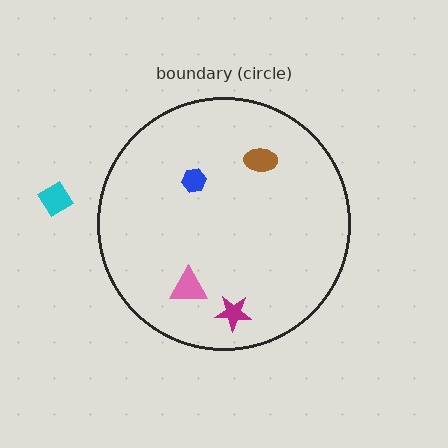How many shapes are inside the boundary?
4 inside, 1 outside.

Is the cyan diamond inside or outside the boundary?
Outside.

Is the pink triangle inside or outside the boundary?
Inside.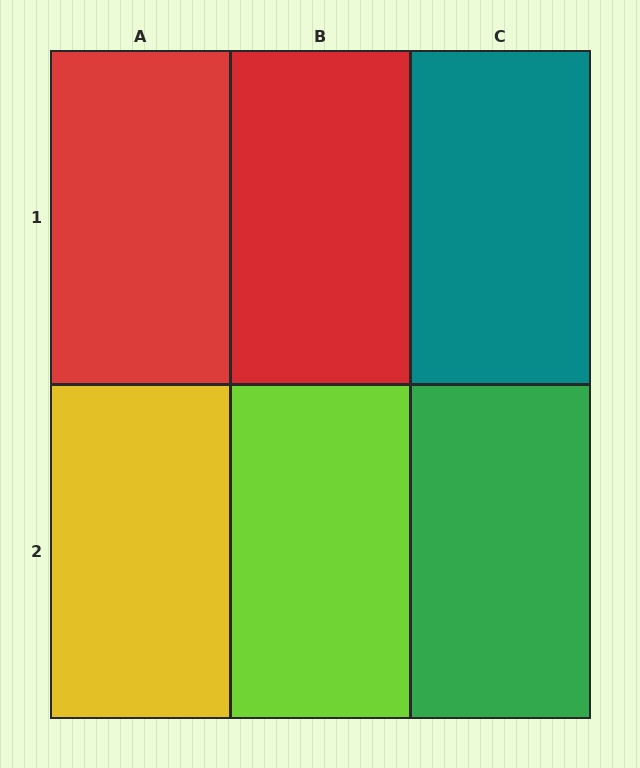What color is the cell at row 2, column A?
Yellow.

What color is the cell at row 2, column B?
Lime.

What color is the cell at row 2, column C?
Green.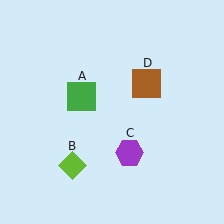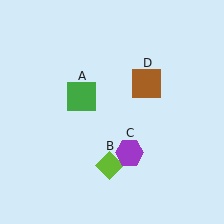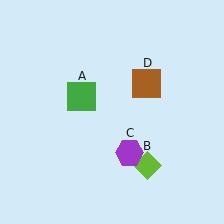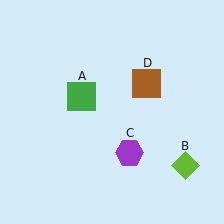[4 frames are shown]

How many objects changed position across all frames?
1 object changed position: lime diamond (object B).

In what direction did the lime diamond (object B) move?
The lime diamond (object B) moved right.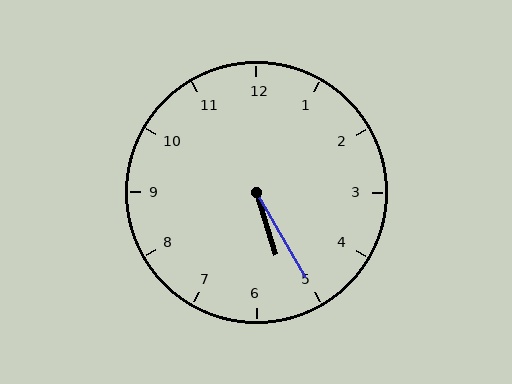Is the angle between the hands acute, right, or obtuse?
It is acute.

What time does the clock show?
5:25.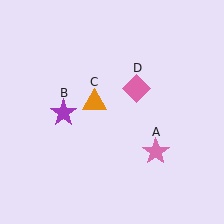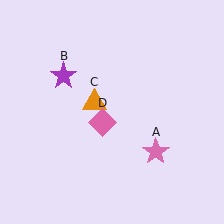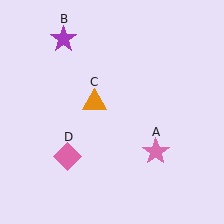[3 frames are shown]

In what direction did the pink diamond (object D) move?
The pink diamond (object D) moved down and to the left.